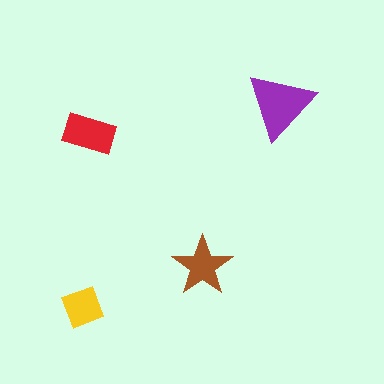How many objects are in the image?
There are 4 objects in the image.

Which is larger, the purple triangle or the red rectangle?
The purple triangle.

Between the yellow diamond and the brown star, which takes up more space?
The brown star.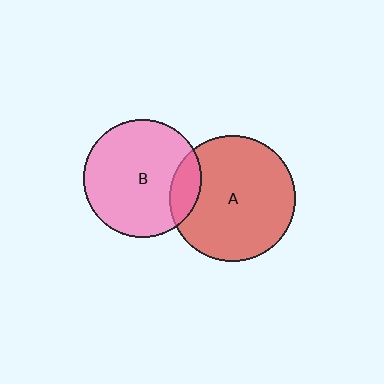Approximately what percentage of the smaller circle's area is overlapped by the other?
Approximately 15%.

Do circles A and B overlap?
Yes.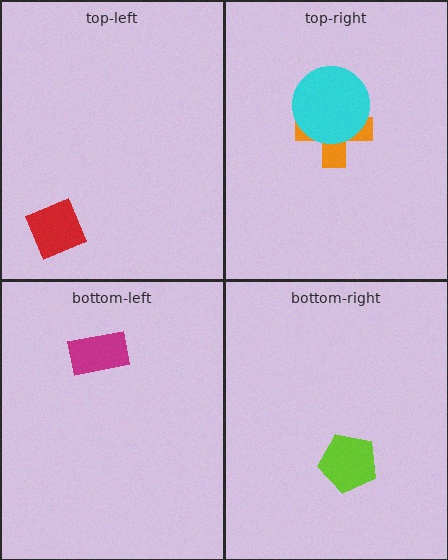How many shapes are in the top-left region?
1.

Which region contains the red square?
The top-left region.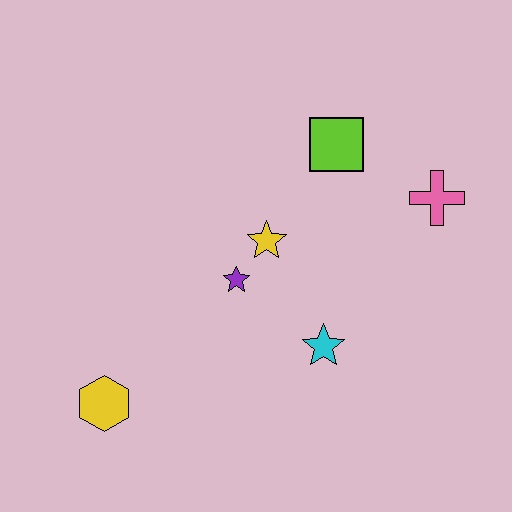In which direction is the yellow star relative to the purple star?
The yellow star is above the purple star.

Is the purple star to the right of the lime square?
No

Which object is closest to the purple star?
The yellow star is closest to the purple star.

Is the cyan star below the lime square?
Yes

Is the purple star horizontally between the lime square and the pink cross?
No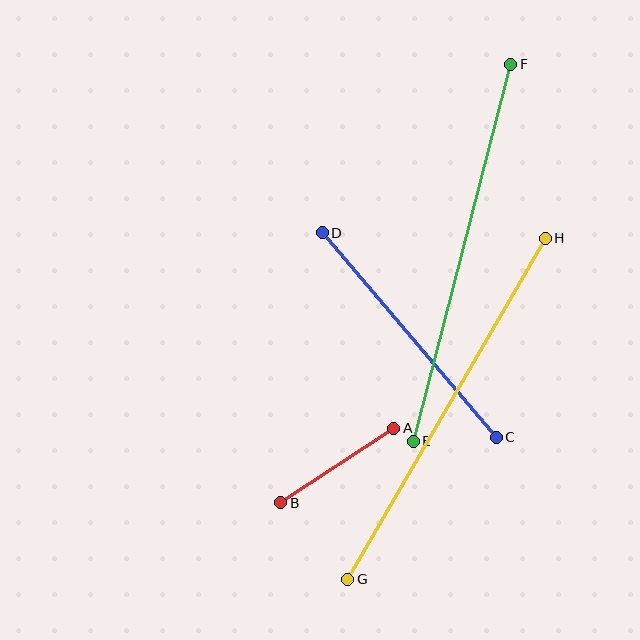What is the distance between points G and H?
The distance is approximately 394 pixels.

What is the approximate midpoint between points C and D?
The midpoint is at approximately (409, 335) pixels.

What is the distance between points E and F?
The distance is approximately 390 pixels.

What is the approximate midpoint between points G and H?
The midpoint is at approximately (446, 409) pixels.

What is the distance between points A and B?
The distance is approximately 135 pixels.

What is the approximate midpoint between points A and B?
The midpoint is at approximately (337, 466) pixels.